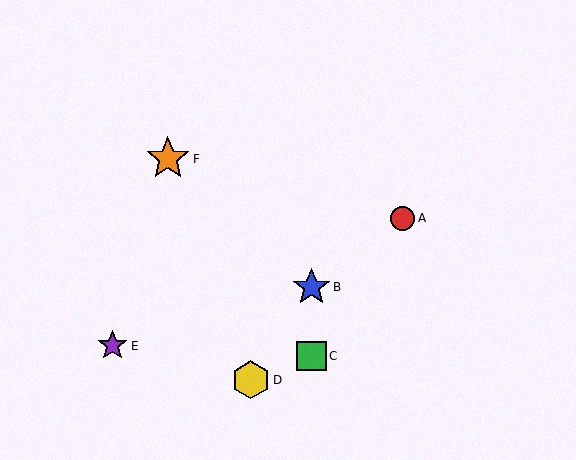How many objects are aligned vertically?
2 objects (B, C) are aligned vertically.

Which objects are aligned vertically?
Objects B, C are aligned vertically.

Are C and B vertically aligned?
Yes, both are at x≈311.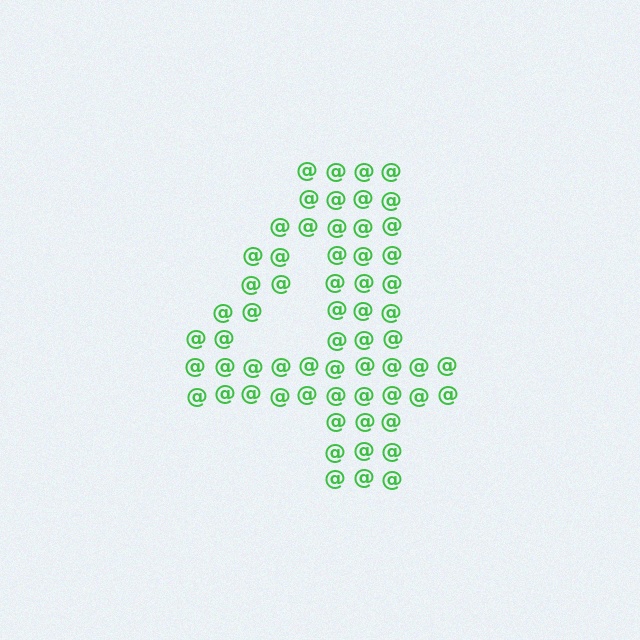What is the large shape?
The large shape is the digit 4.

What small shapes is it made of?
It is made of small at signs.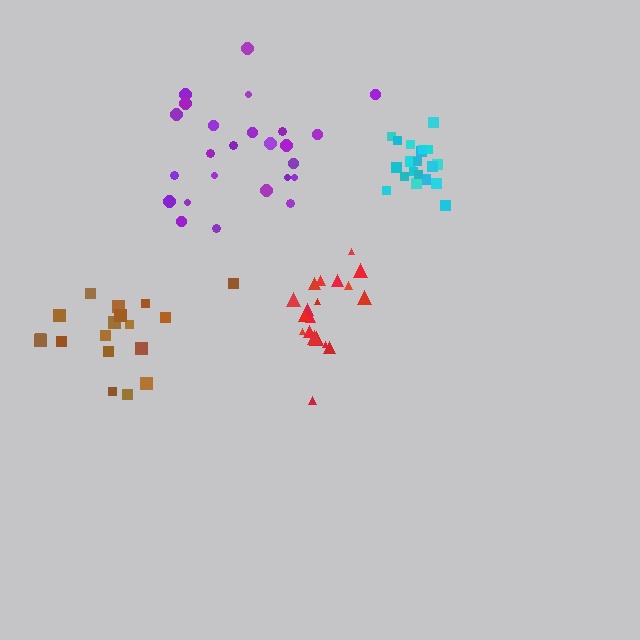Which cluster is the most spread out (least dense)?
Brown.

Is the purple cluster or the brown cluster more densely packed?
Purple.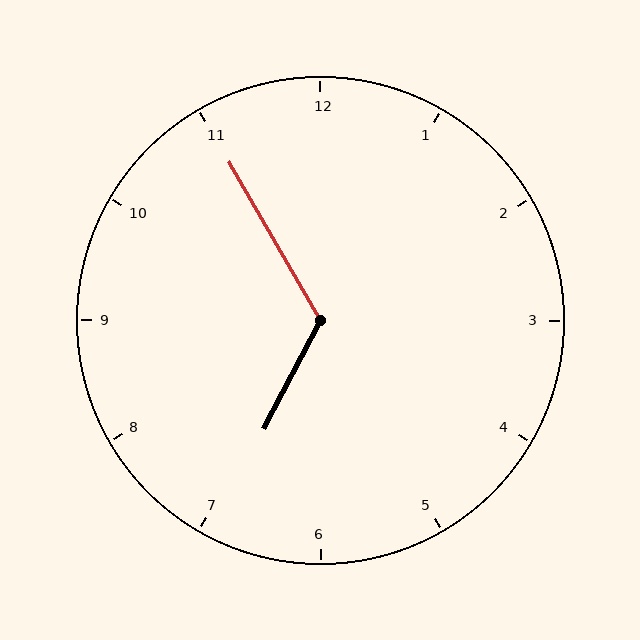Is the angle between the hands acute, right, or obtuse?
It is obtuse.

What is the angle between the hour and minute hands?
Approximately 122 degrees.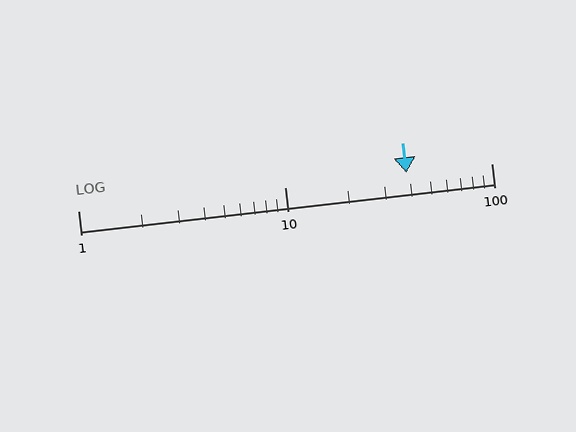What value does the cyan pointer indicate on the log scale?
The pointer indicates approximately 39.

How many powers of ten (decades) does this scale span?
The scale spans 2 decades, from 1 to 100.